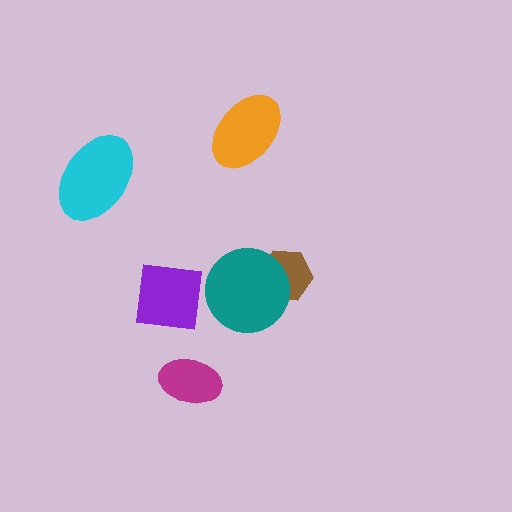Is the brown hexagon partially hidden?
Yes, it is partially covered by another shape.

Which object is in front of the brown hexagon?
The teal circle is in front of the brown hexagon.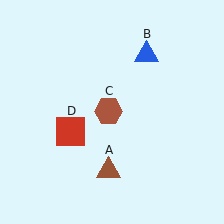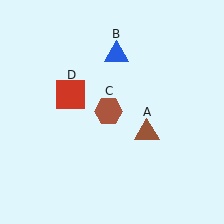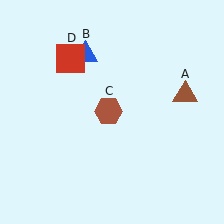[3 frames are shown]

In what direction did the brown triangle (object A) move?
The brown triangle (object A) moved up and to the right.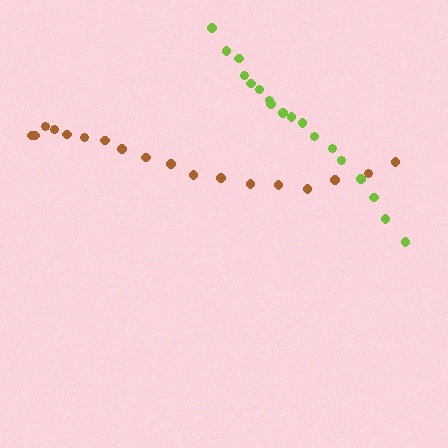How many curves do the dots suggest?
There are 2 distinct paths.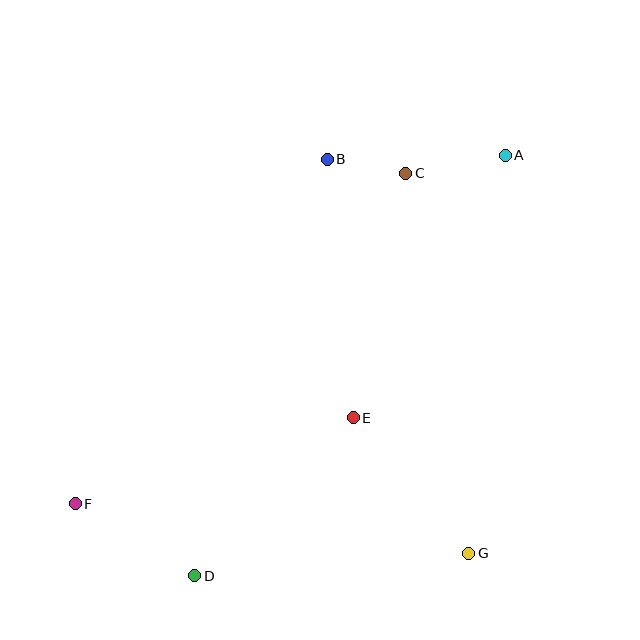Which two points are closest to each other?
Points B and C are closest to each other.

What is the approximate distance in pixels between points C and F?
The distance between C and F is approximately 468 pixels.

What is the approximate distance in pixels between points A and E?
The distance between A and E is approximately 303 pixels.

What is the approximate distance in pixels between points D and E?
The distance between D and E is approximately 224 pixels.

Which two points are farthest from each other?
Points A and F are farthest from each other.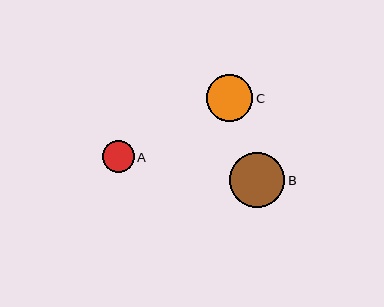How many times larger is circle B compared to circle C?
Circle B is approximately 1.2 times the size of circle C.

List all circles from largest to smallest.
From largest to smallest: B, C, A.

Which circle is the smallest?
Circle A is the smallest with a size of approximately 32 pixels.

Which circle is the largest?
Circle B is the largest with a size of approximately 55 pixels.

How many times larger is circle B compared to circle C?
Circle B is approximately 1.2 times the size of circle C.